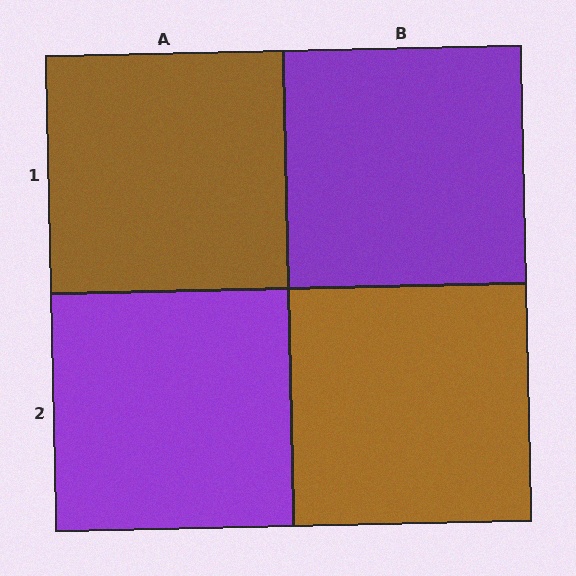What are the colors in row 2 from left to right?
Purple, brown.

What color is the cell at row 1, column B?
Purple.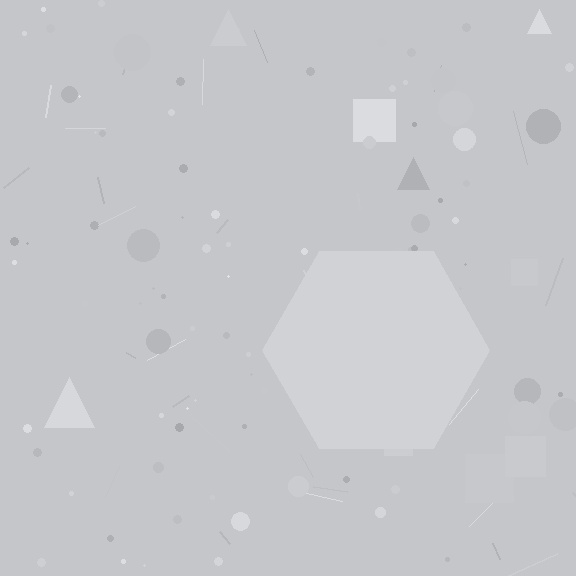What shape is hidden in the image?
A hexagon is hidden in the image.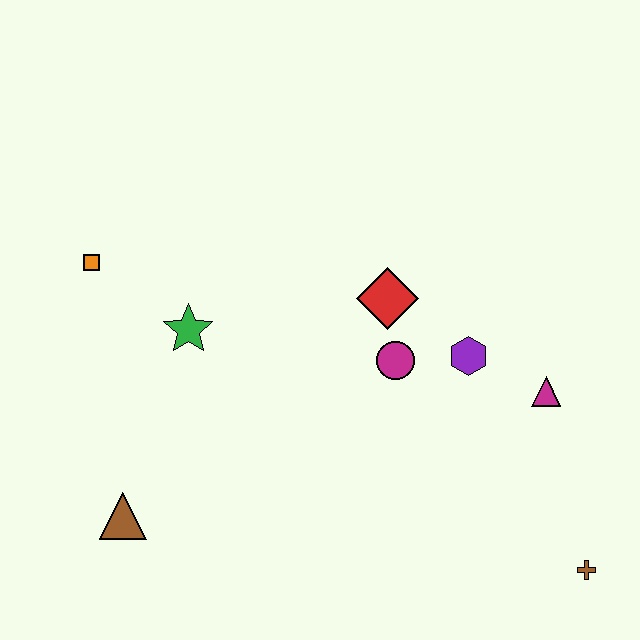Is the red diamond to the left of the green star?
No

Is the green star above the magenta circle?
Yes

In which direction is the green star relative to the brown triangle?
The green star is above the brown triangle.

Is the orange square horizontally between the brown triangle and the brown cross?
No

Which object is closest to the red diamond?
The magenta circle is closest to the red diamond.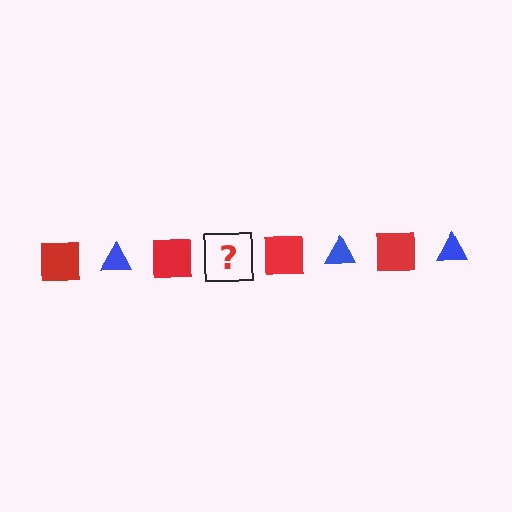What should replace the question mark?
The question mark should be replaced with a blue triangle.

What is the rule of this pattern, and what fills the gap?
The rule is that the pattern alternates between red square and blue triangle. The gap should be filled with a blue triangle.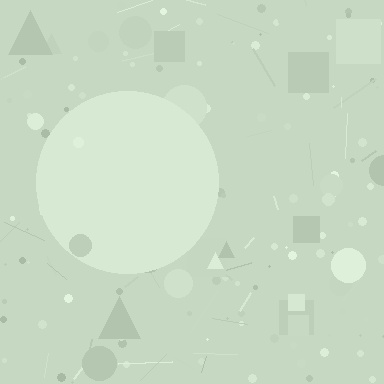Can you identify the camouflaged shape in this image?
The camouflaged shape is a circle.